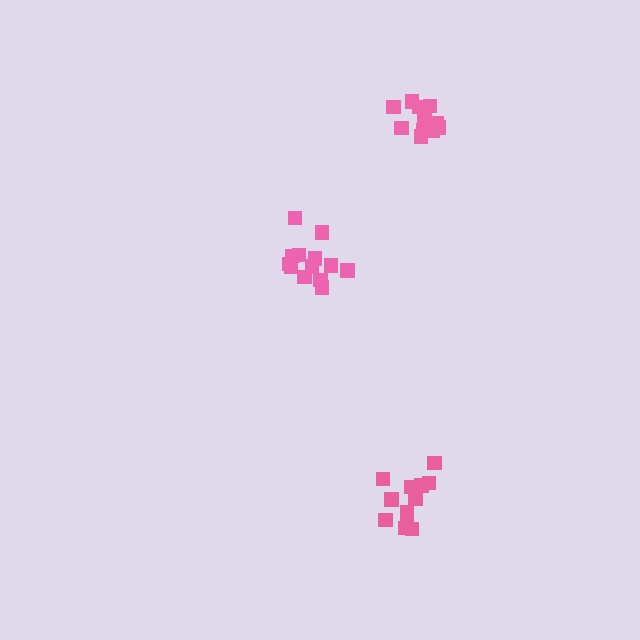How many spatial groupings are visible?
There are 3 spatial groupings.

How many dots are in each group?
Group 1: 13 dots, Group 2: 12 dots, Group 3: 12 dots (37 total).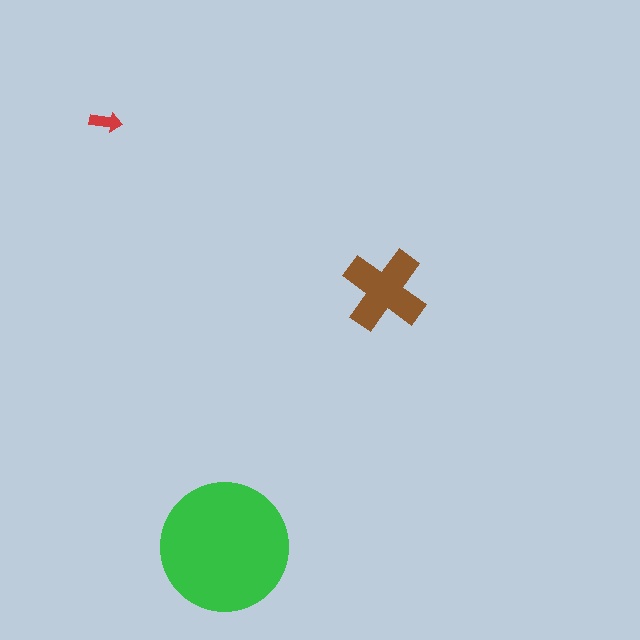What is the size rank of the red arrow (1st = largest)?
3rd.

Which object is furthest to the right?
The brown cross is rightmost.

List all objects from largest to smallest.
The green circle, the brown cross, the red arrow.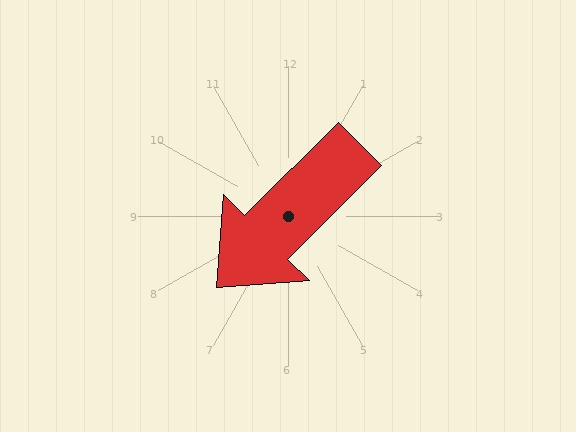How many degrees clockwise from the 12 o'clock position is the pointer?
Approximately 225 degrees.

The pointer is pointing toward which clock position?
Roughly 8 o'clock.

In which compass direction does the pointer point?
Southwest.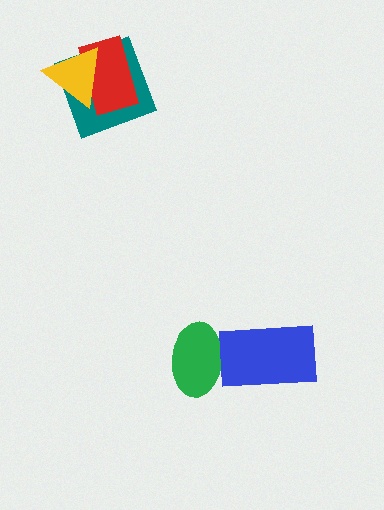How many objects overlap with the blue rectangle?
1 object overlaps with the blue rectangle.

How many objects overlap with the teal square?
2 objects overlap with the teal square.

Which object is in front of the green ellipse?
The blue rectangle is in front of the green ellipse.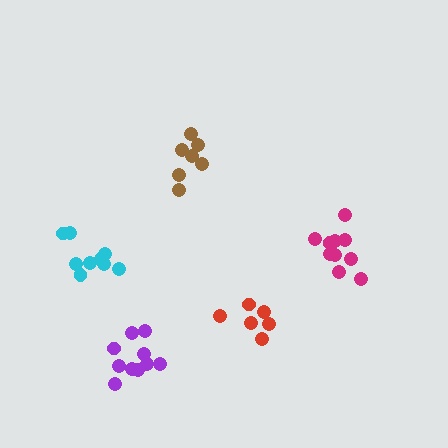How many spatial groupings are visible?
There are 5 spatial groupings.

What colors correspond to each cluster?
The clusters are colored: cyan, magenta, red, brown, purple.